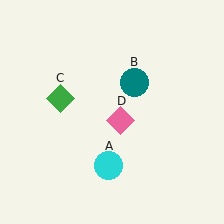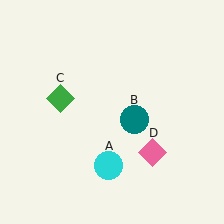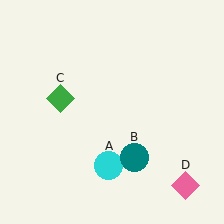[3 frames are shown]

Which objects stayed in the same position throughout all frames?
Cyan circle (object A) and green diamond (object C) remained stationary.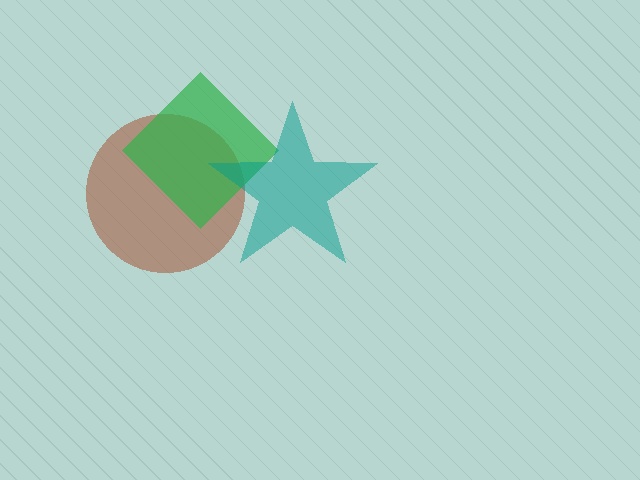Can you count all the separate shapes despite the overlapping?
Yes, there are 3 separate shapes.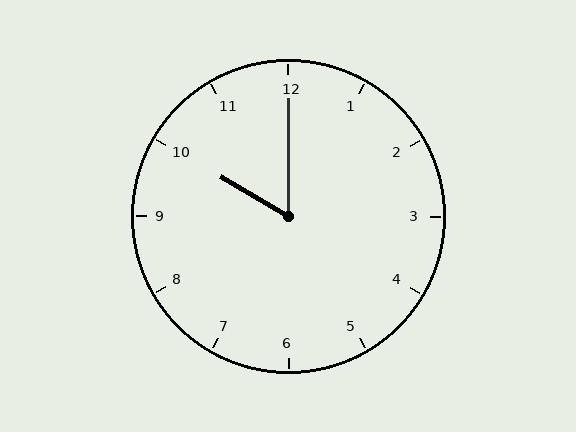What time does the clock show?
10:00.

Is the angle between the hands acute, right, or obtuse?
It is acute.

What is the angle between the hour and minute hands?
Approximately 60 degrees.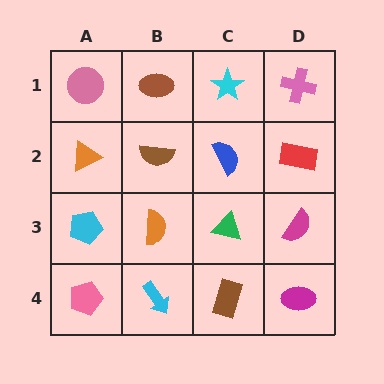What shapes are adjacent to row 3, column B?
A brown semicircle (row 2, column B), a cyan arrow (row 4, column B), a cyan pentagon (row 3, column A), a green triangle (row 3, column C).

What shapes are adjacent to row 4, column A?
A cyan pentagon (row 3, column A), a cyan arrow (row 4, column B).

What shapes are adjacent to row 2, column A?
A pink circle (row 1, column A), a cyan pentagon (row 3, column A), a brown semicircle (row 2, column B).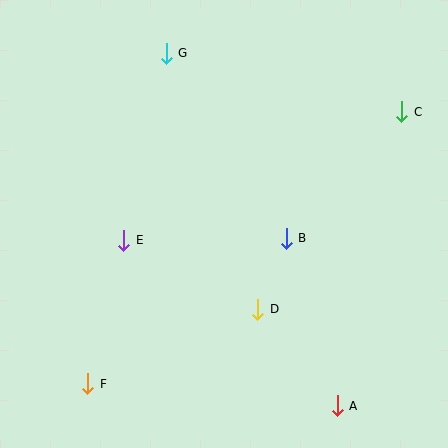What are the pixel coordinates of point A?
Point A is at (337, 406).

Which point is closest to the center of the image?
Point B at (286, 238) is closest to the center.